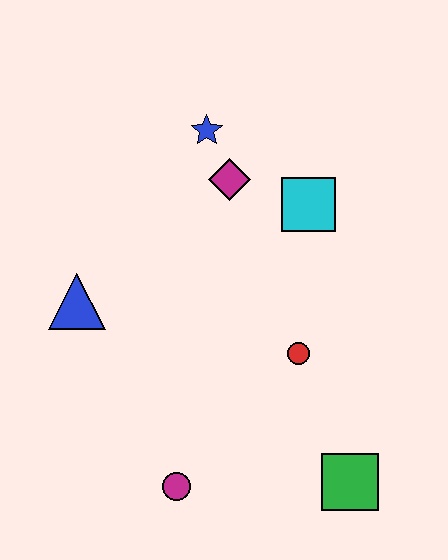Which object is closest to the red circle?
The green square is closest to the red circle.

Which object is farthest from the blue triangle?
The green square is farthest from the blue triangle.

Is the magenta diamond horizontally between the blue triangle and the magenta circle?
No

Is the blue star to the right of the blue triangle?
Yes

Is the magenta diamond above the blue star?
No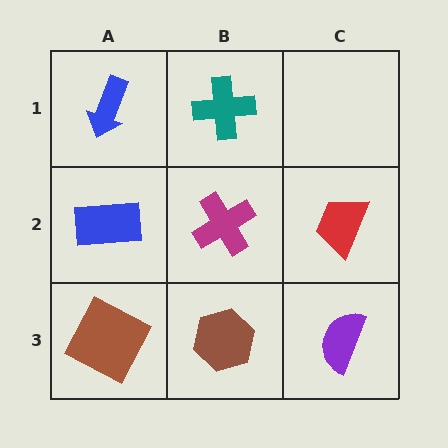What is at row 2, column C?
A red trapezoid.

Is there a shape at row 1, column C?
No, that cell is empty.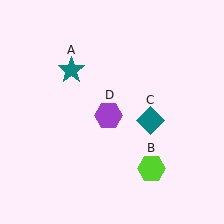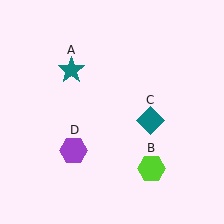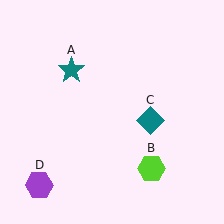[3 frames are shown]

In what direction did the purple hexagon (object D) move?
The purple hexagon (object D) moved down and to the left.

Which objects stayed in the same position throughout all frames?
Teal star (object A) and lime hexagon (object B) and teal diamond (object C) remained stationary.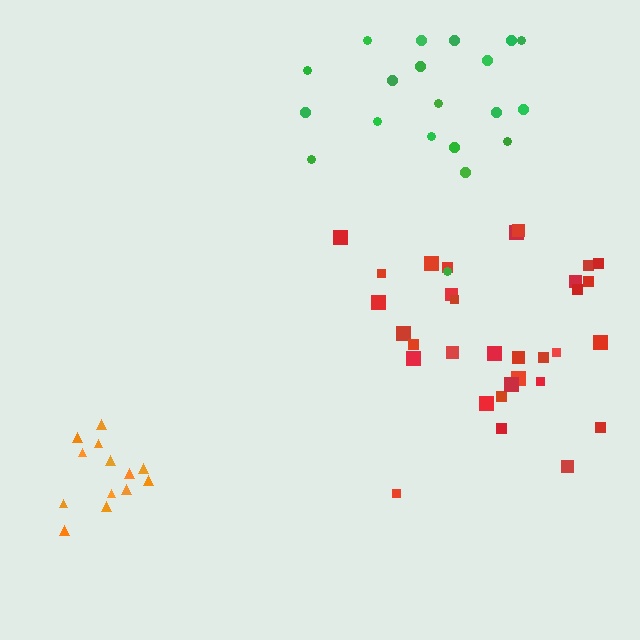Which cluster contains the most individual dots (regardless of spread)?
Red (32).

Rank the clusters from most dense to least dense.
orange, red, green.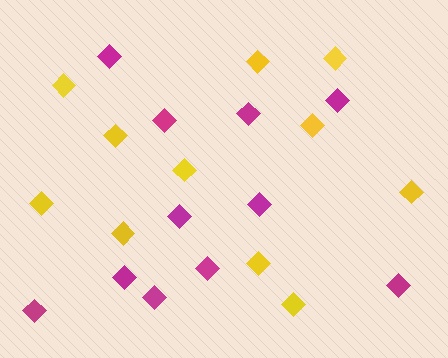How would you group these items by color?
There are 2 groups: one group of yellow diamonds (11) and one group of magenta diamonds (11).